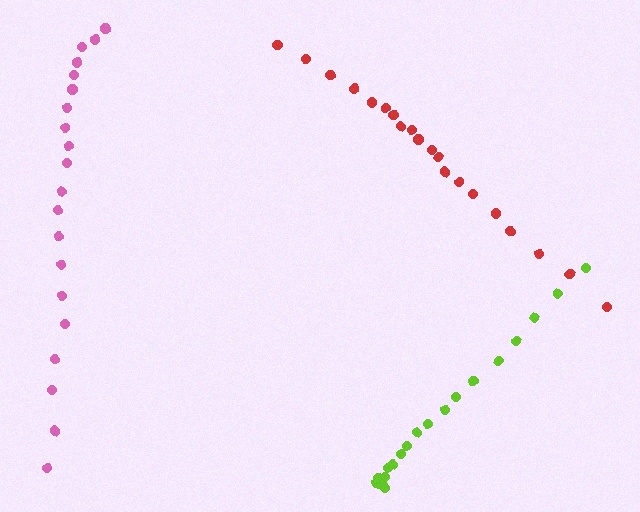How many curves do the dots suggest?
There are 3 distinct paths.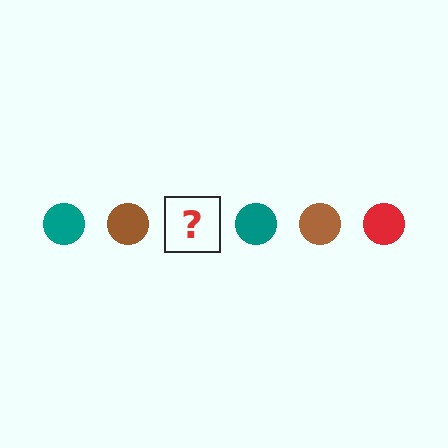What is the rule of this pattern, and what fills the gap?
The rule is that the pattern cycles through teal, brown, red circles. The gap should be filled with a red circle.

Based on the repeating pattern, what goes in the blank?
The blank should be a red circle.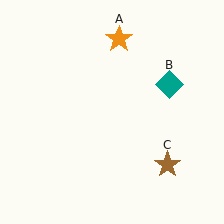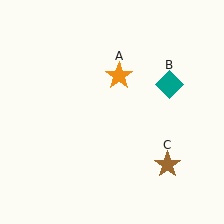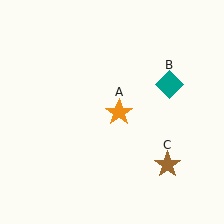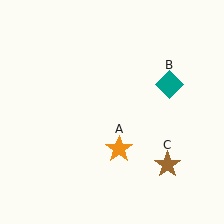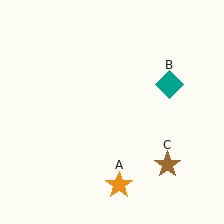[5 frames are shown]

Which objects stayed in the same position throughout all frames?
Teal diamond (object B) and brown star (object C) remained stationary.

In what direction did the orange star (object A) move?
The orange star (object A) moved down.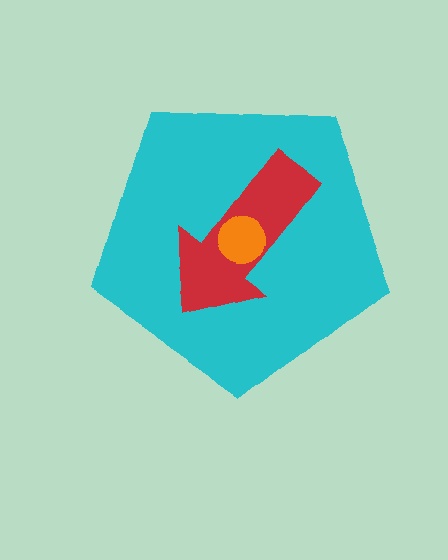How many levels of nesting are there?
3.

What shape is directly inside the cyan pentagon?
The red arrow.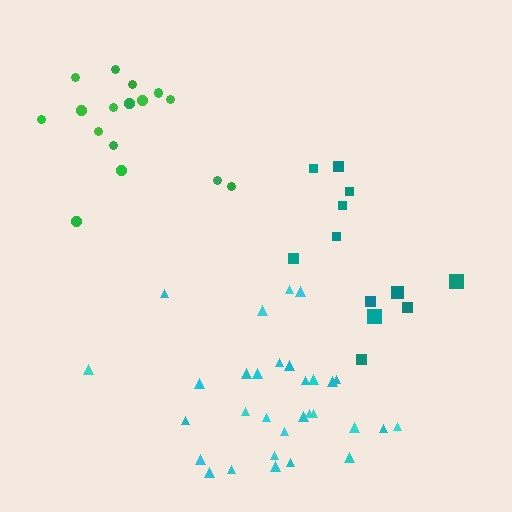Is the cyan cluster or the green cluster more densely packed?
Cyan.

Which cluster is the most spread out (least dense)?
Teal.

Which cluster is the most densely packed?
Cyan.